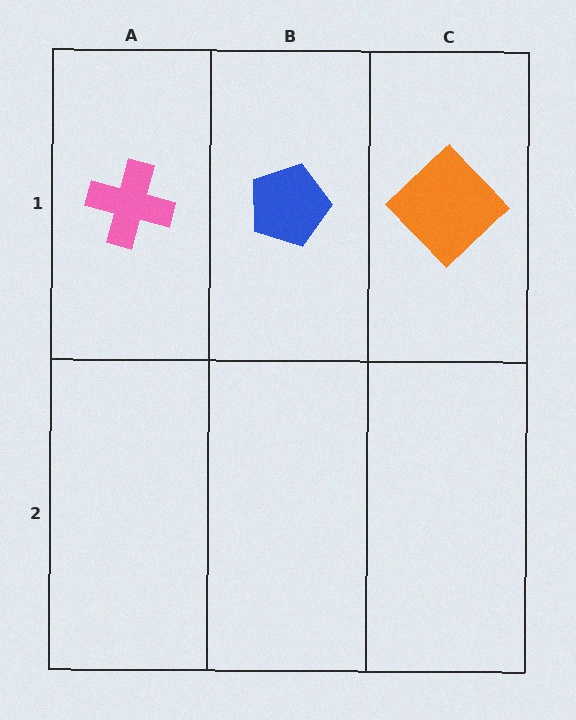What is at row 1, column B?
A blue pentagon.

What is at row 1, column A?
A pink cross.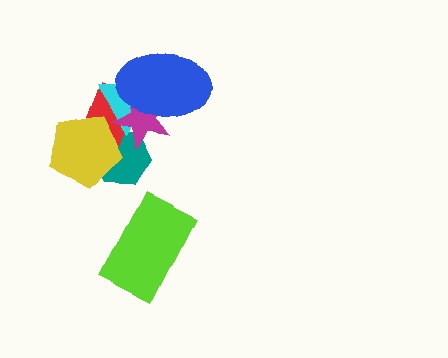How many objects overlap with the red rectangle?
5 objects overlap with the red rectangle.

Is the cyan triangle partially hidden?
Yes, it is partially covered by another shape.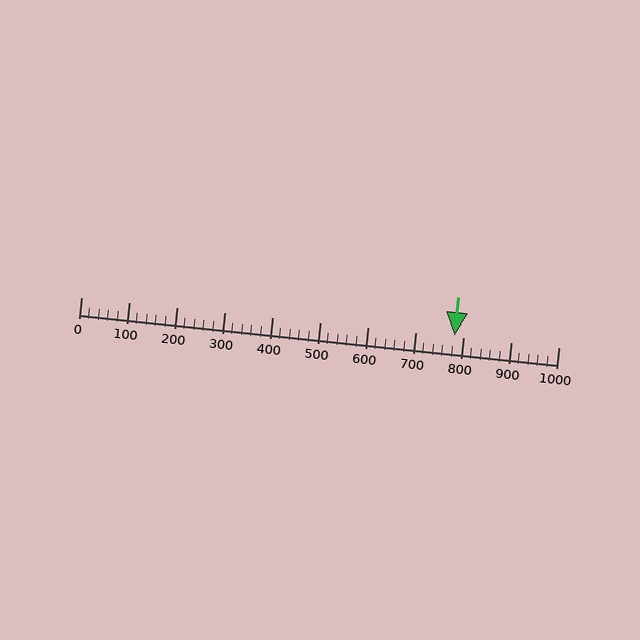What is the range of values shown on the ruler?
The ruler shows values from 0 to 1000.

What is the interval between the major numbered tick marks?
The major tick marks are spaced 100 units apart.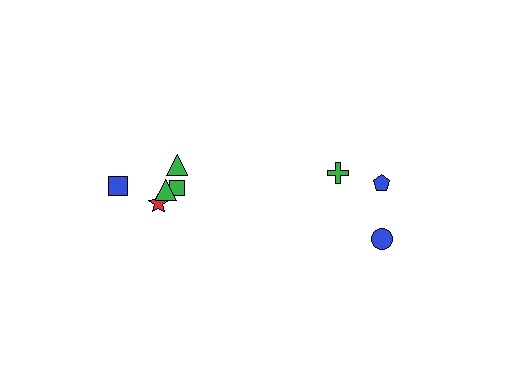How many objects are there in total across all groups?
There are 8 objects.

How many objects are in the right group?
There are 3 objects.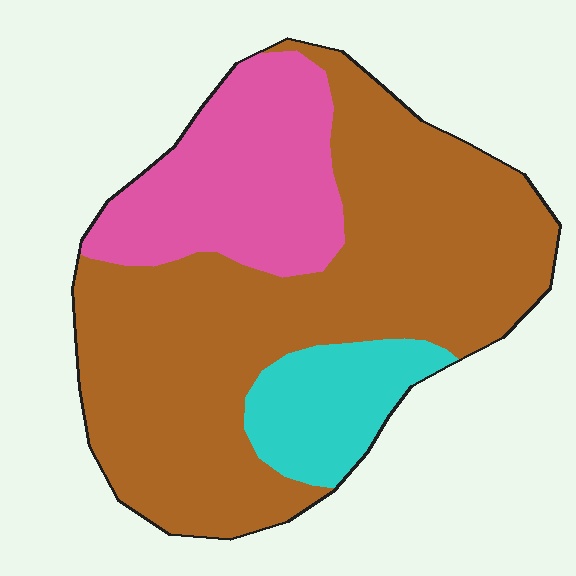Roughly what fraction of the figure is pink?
Pink covers roughly 25% of the figure.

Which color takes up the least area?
Cyan, at roughly 10%.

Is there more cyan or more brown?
Brown.